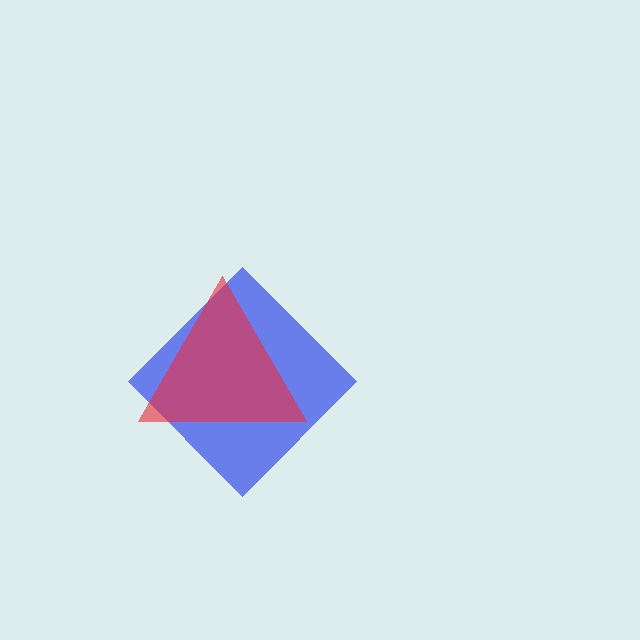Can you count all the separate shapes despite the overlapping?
Yes, there are 2 separate shapes.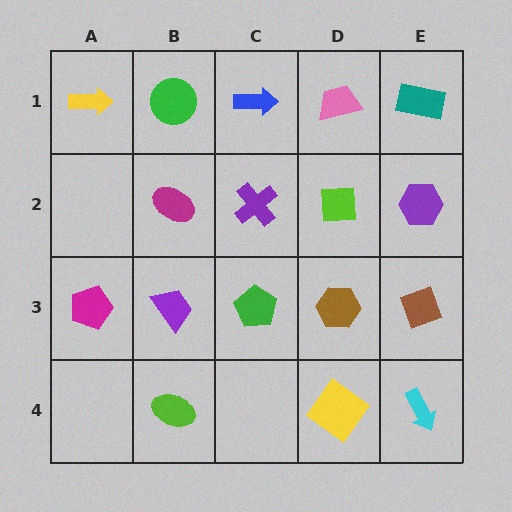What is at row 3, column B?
A purple trapezoid.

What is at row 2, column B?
A magenta ellipse.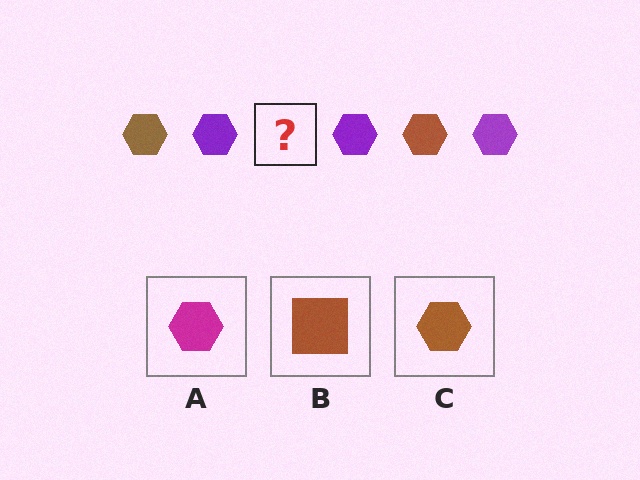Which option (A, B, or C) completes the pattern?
C.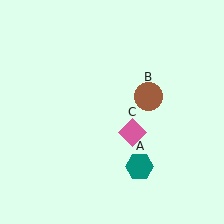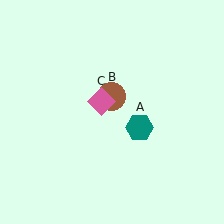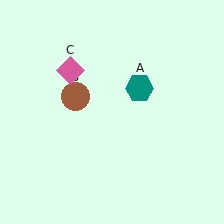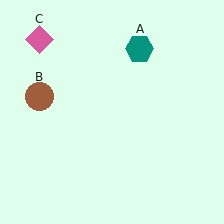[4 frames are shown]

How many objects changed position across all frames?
3 objects changed position: teal hexagon (object A), brown circle (object B), pink diamond (object C).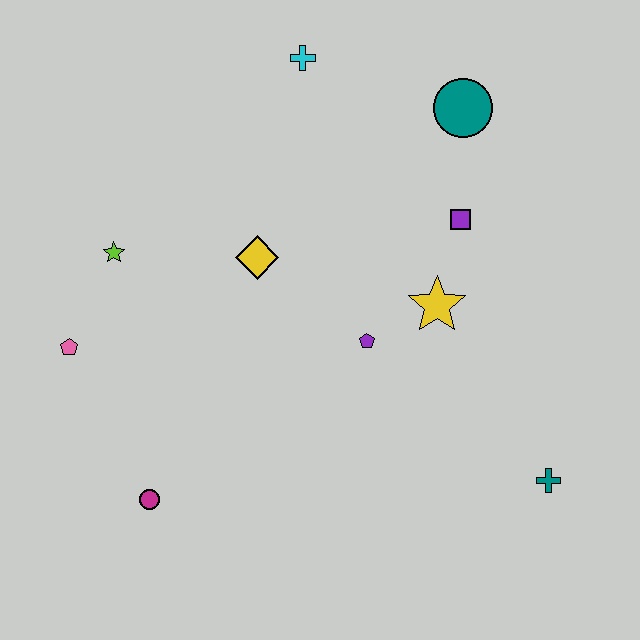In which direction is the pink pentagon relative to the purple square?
The pink pentagon is to the left of the purple square.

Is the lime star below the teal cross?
No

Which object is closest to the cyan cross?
The teal circle is closest to the cyan cross.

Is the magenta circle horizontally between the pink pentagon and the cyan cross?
Yes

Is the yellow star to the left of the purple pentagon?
No